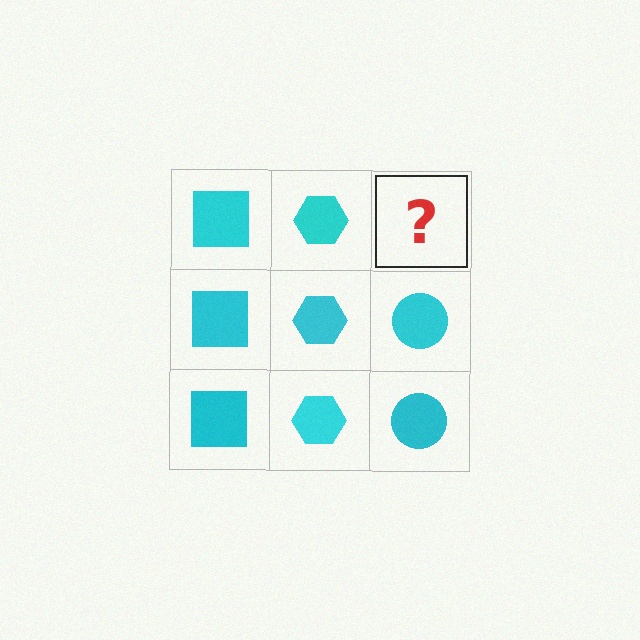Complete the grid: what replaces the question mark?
The question mark should be replaced with a cyan circle.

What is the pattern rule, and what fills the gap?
The rule is that each column has a consistent shape. The gap should be filled with a cyan circle.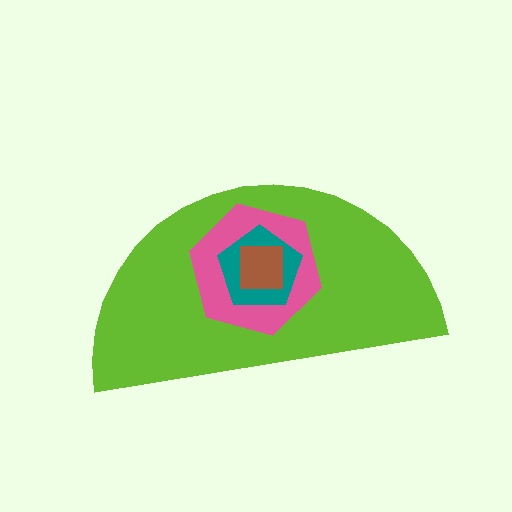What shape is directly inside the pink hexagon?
The teal pentagon.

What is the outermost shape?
The lime semicircle.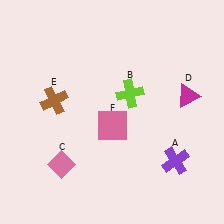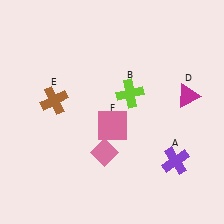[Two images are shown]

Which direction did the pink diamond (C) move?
The pink diamond (C) moved right.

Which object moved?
The pink diamond (C) moved right.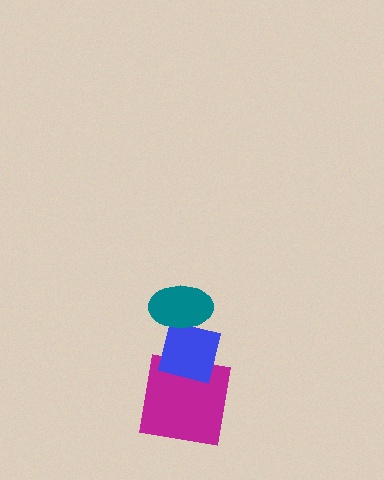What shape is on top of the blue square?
The teal ellipse is on top of the blue square.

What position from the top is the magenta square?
The magenta square is 3rd from the top.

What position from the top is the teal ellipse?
The teal ellipse is 1st from the top.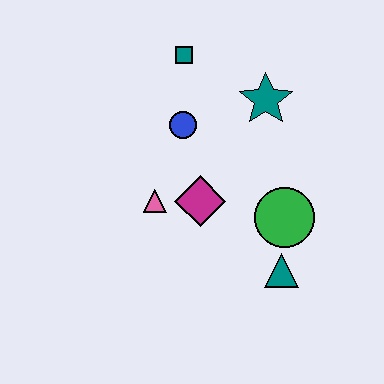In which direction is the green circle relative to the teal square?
The green circle is below the teal square.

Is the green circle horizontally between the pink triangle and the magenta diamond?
No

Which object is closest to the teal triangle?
The green circle is closest to the teal triangle.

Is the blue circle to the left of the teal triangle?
Yes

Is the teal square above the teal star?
Yes